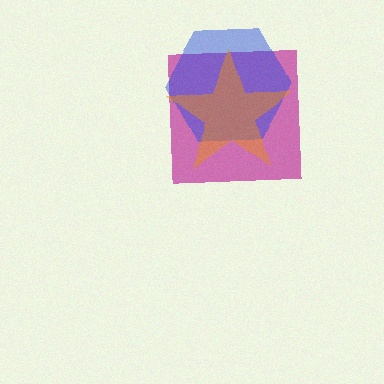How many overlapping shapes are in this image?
There are 3 overlapping shapes in the image.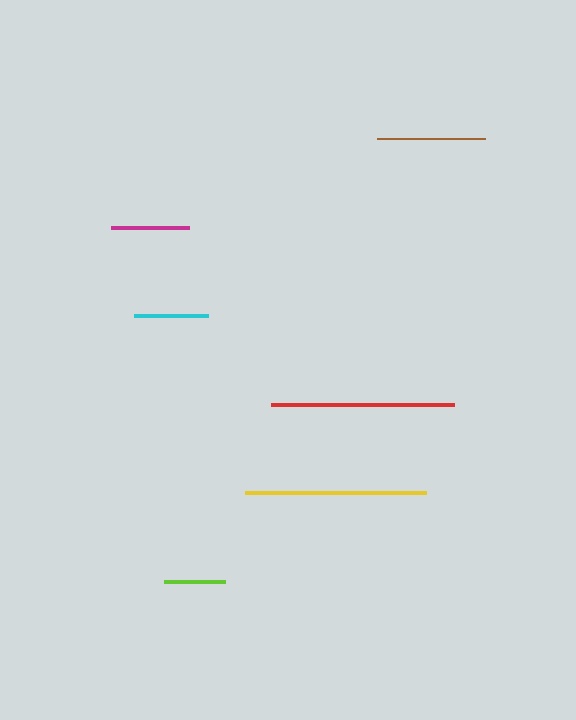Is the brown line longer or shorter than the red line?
The red line is longer than the brown line.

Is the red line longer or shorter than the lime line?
The red line is longer than the lime line.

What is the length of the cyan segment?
The cyan segment is approximately 75 pixels long.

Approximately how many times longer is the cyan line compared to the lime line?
The cyan line is approximately 1.2 times the length of the lime line.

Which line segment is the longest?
The red line is the longest at approximately 183 pixels.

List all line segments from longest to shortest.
From longest to shortest: red, yellow, brown, magenta, cyan, lime.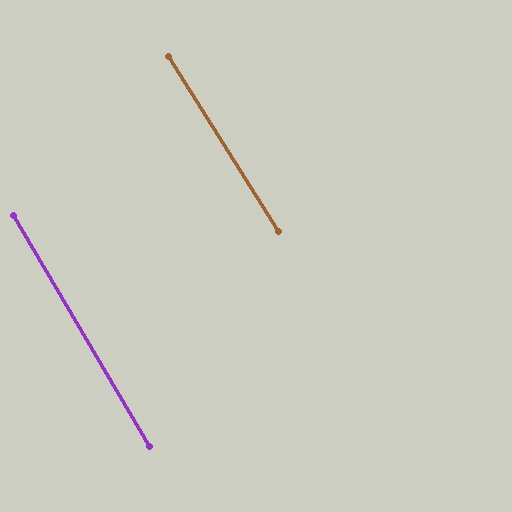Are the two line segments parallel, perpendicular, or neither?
Parallel — their directions differ by only 1.6°.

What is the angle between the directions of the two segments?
Approximately 2 degrees.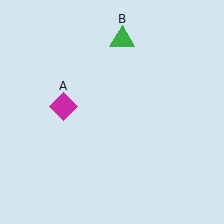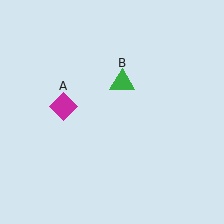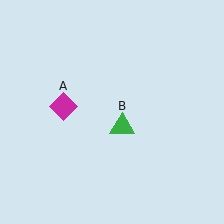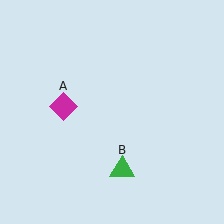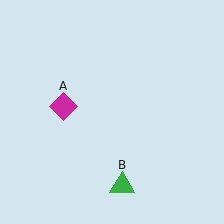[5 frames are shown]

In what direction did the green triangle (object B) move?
The green triangle (object B) moved down.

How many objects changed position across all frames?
1 object changed position: green triangle (object B).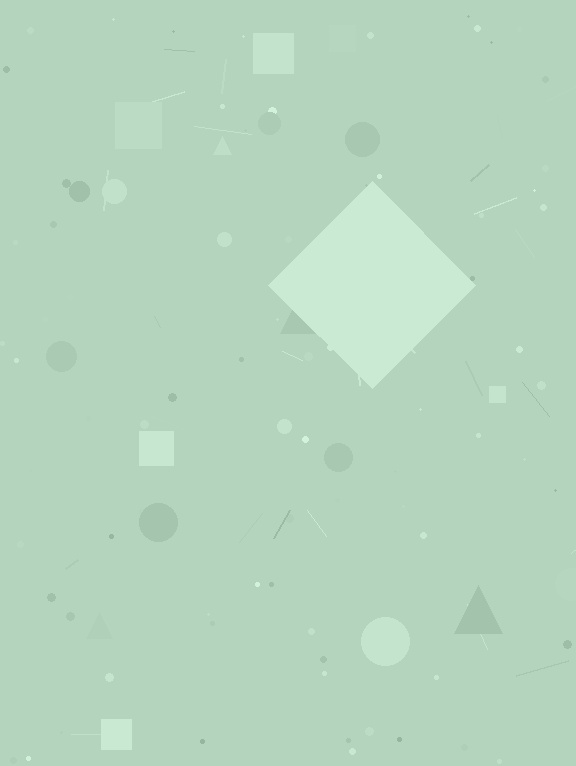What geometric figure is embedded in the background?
A diamond is embedded in the background.